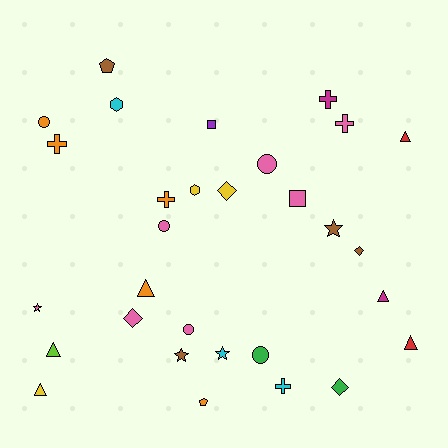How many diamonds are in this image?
There are 4 diamonds.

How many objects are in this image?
There are 30 objects.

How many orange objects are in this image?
There are 5 orange objects.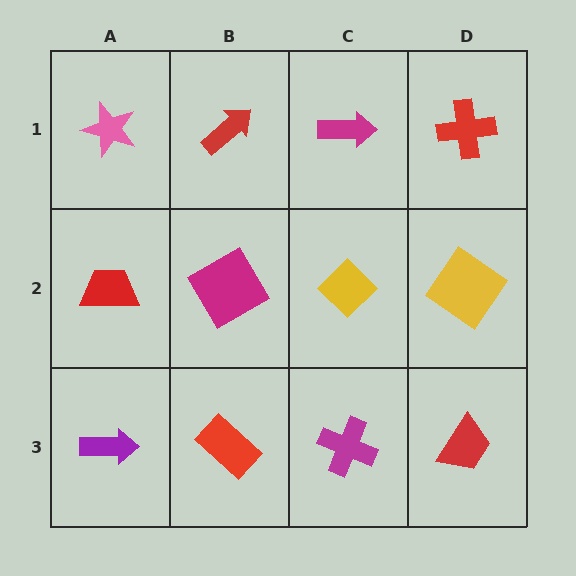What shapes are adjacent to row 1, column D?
A yellow diamond (row 2, column D), a magenta arrow (row 1, column C).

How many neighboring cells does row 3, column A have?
2.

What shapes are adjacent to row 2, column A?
A pink star (row 1, column A), a purple arrow (row 3, column A), a magenta diamond (row 2, column B).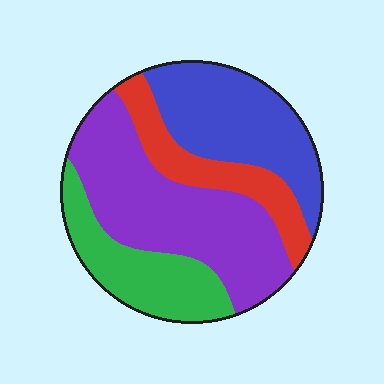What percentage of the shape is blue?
Blue covers 27% of the shape.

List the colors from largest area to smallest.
From largest to smallest: purple, blue, green, red.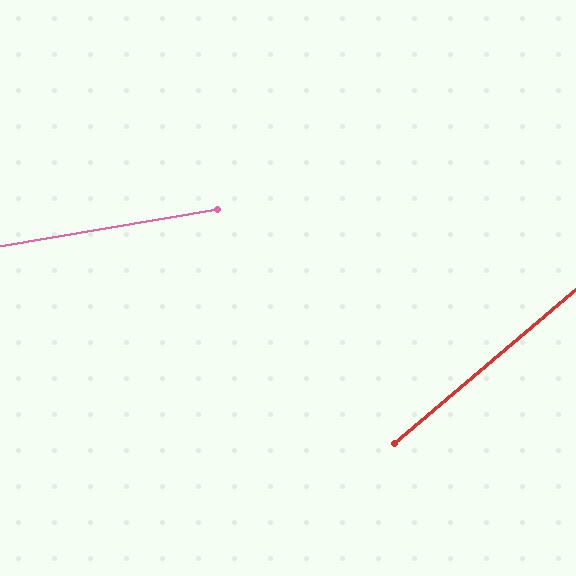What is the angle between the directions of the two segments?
Approximately 31 degrees.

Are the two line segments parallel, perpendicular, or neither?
Neither parallel nor perpendicular — they differ by about 31°.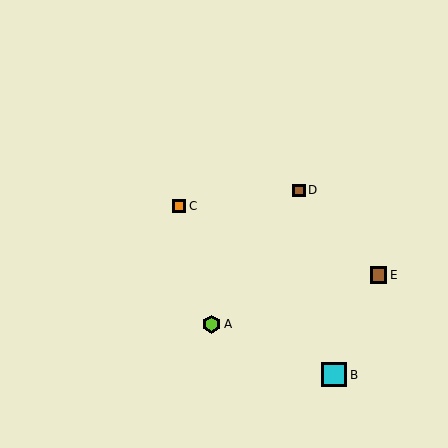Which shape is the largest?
The cyan square (labeled B) is the largest.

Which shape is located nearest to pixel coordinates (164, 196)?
The orange square (labeled C) at (179, 206) is nearest to that location.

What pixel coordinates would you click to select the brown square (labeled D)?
Click at (299, 190) to select the brown square D.